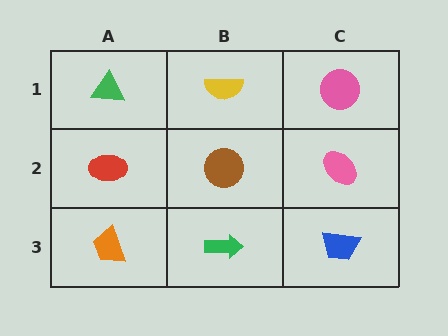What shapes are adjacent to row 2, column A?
A green triangle (row 1, column A), an orange trapezoid (row 3, column A), a brown circle (row 2, column B).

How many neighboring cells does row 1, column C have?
2.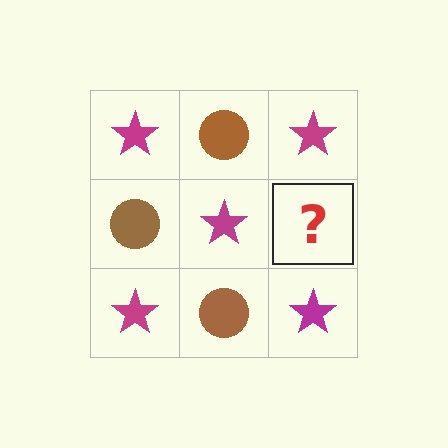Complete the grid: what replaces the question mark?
The question mark should be replaced with a brown circle.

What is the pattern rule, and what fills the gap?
The rule is that it alternates magenta star and brown circle in a checkerboard pattern. The gap should be filled with a brown circle.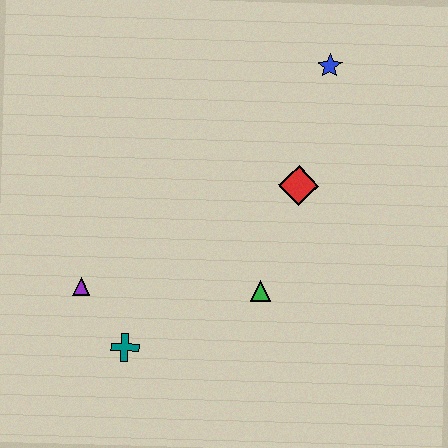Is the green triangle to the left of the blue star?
Yes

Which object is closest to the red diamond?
The green triangle is closest to the red diamond.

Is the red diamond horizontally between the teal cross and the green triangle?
No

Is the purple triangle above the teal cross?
Yes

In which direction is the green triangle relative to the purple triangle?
The green triangle is to the right of the purple triangle.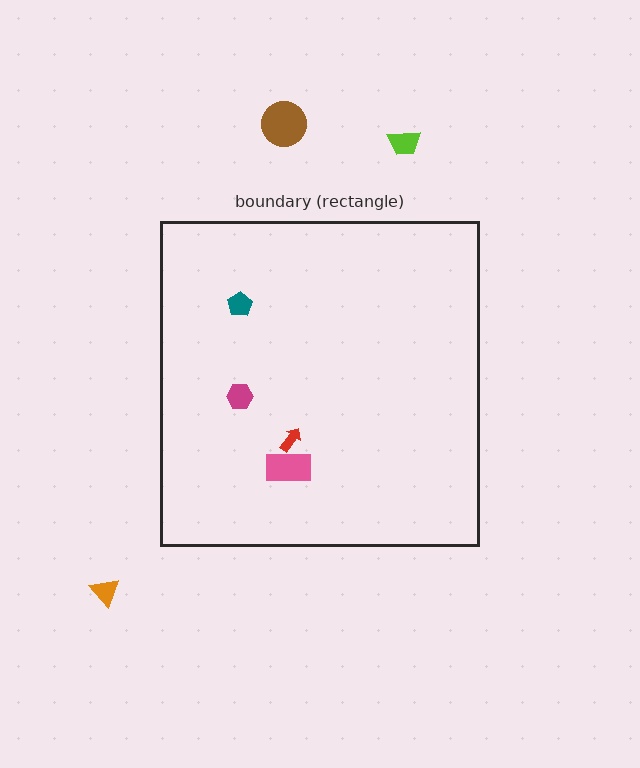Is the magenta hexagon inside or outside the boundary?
Inside.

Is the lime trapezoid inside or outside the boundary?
Outside.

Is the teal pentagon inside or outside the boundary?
Inside.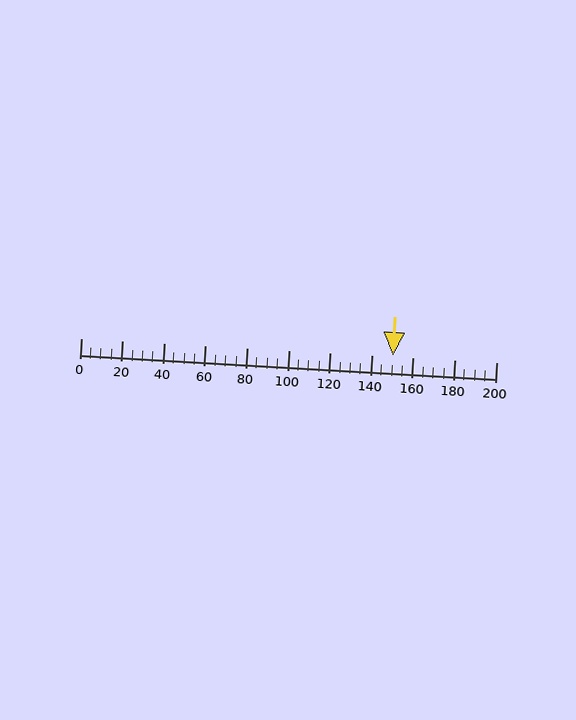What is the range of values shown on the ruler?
The ruler shows values from 0 to 200.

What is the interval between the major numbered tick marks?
The major tick marks are spaced 20 units apart.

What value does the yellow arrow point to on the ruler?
The yellow arrow points to approximately 150.